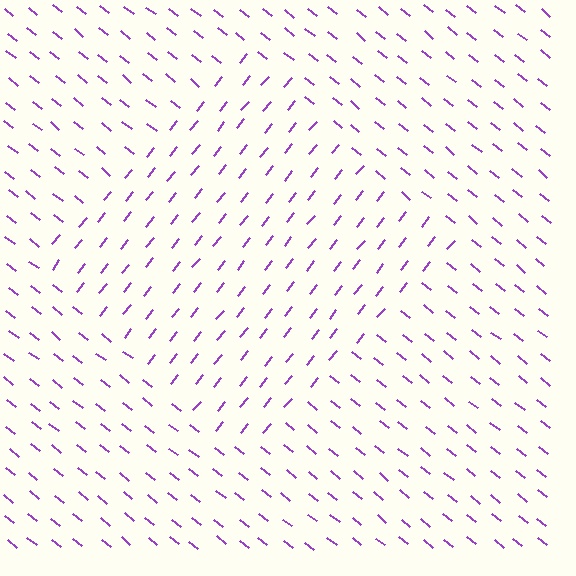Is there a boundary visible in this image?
Yes, there is a texture boundary formed by a change in line orientation.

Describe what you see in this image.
The image is filled with small purple line segments. A diamond region in the image has lines oriented differently from the surrounding lines, creating a visible texture boundary.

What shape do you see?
I see a diamond.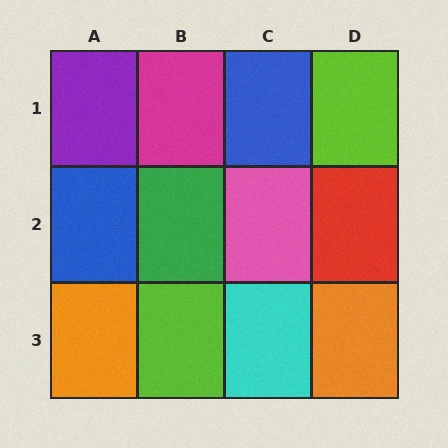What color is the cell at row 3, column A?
Orange.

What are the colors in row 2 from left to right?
Blue, green, pink, red.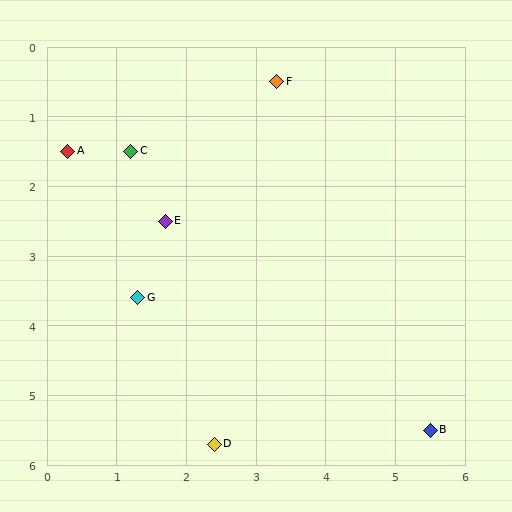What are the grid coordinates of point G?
Point G is at approximately (1.3, 3.6).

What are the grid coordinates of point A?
Point A is at approximately (0.3, 1.5).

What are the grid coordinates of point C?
Point C is at approximately (1.2, 1.5).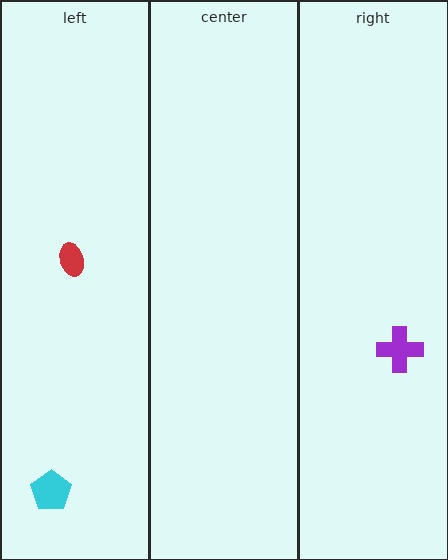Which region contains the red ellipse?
The left region.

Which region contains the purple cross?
The right region.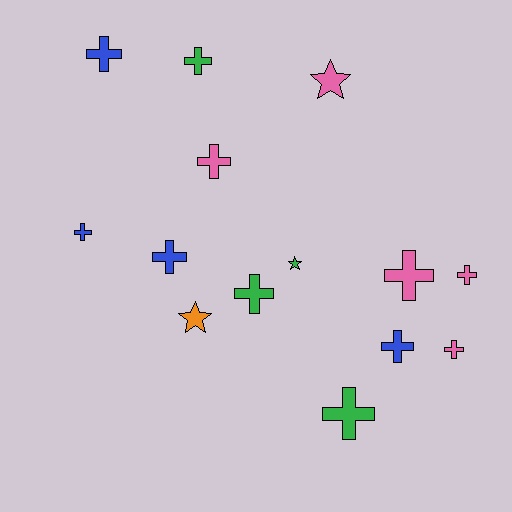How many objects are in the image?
There are 14 objects.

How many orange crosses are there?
There are no orange crosses.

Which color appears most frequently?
Pink, with 5 objects.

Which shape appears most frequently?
Cross, with 11 objects.